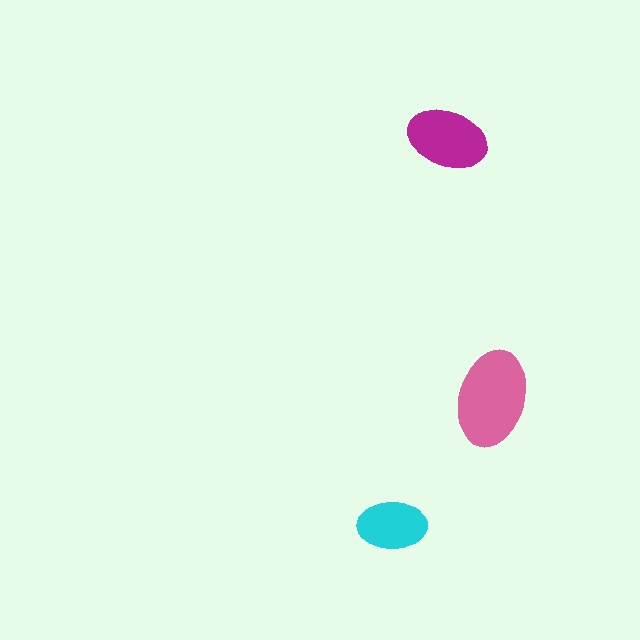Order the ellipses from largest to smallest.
the pink one, the magenta one, the cyan one.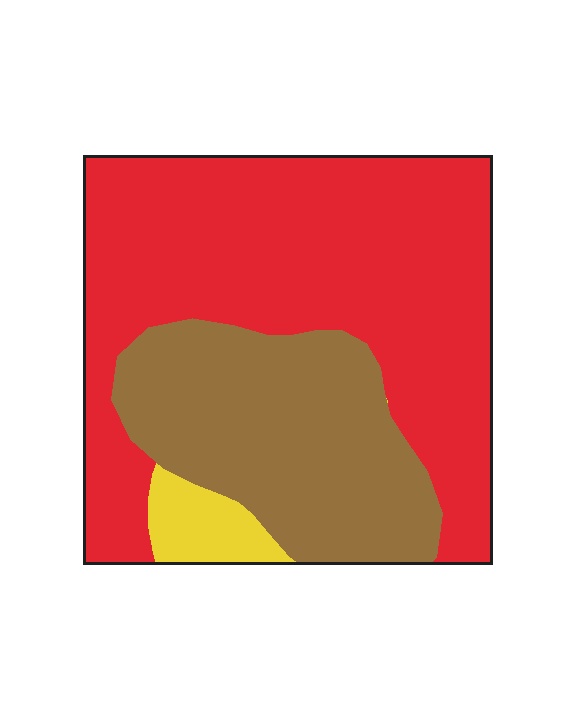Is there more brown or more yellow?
Brown.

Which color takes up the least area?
Yellow, at roughly 5%.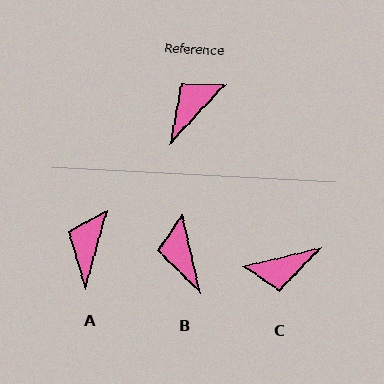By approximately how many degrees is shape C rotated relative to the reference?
Approximately 146 degrees counter-clockwise.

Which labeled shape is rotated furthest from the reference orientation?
C, about 146 degrees away.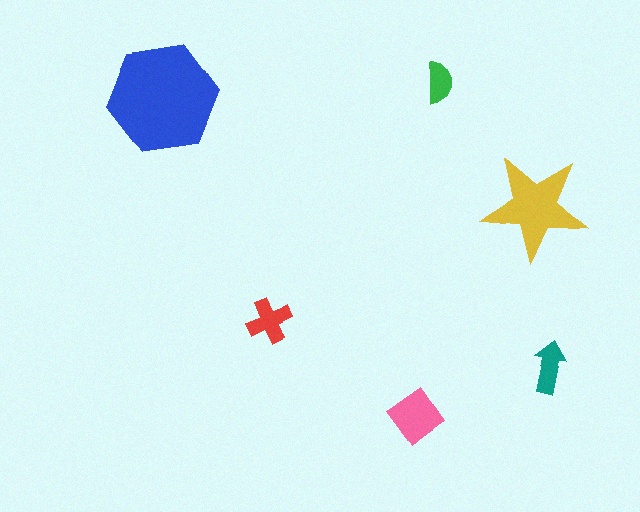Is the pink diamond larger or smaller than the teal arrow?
Larger.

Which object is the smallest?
The green semicircle.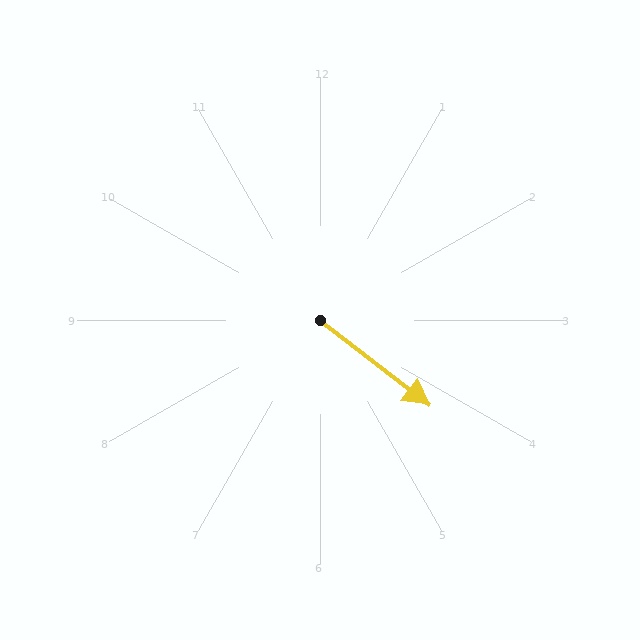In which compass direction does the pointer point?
Southeast.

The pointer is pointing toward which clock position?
Roughly 4 o'clock.